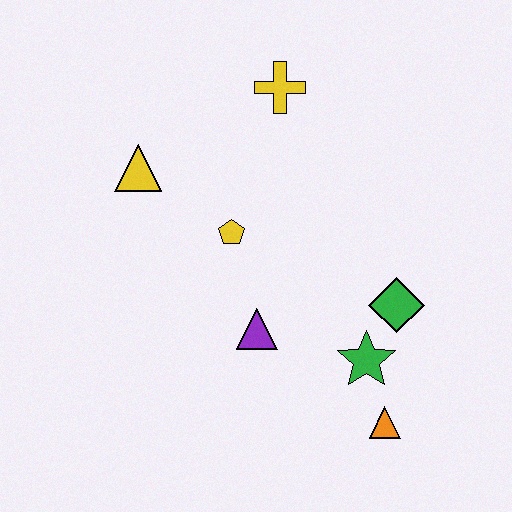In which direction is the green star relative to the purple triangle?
The green star is to the right of the purple triangle.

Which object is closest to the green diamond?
The green star is closest to the green diamond.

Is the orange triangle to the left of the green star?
No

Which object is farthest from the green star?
The yellow triangle is farthest from the green star.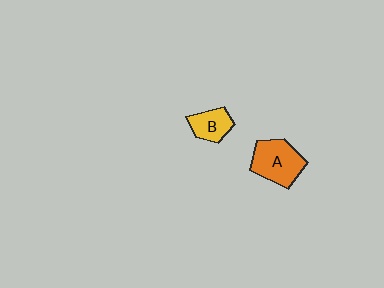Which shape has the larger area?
Shape A (orange).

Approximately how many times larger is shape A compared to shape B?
Approximately 1.7 times.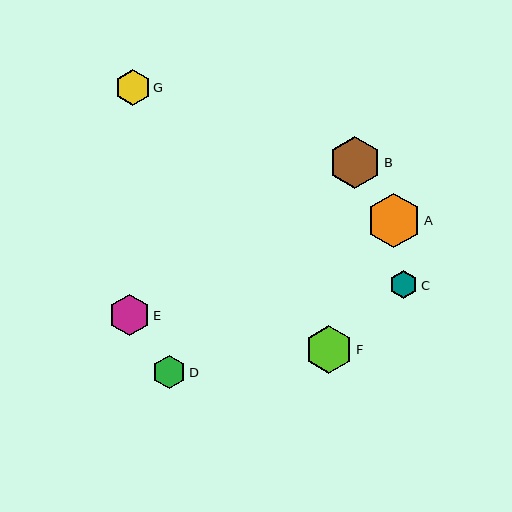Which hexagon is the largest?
Hexagon A is the largest with a size of approximately 55 pixels.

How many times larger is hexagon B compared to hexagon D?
Hexagon B is approximately 1.6 times the size of hexagon D.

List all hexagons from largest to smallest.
From largest to smallest: A, B, F, E, G, D, C.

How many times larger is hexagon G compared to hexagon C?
Hexagon G is approximately 1.3 times the size of hexagon C.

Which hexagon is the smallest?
Hexagon C is the smallest with a size of approximately 28 pixels.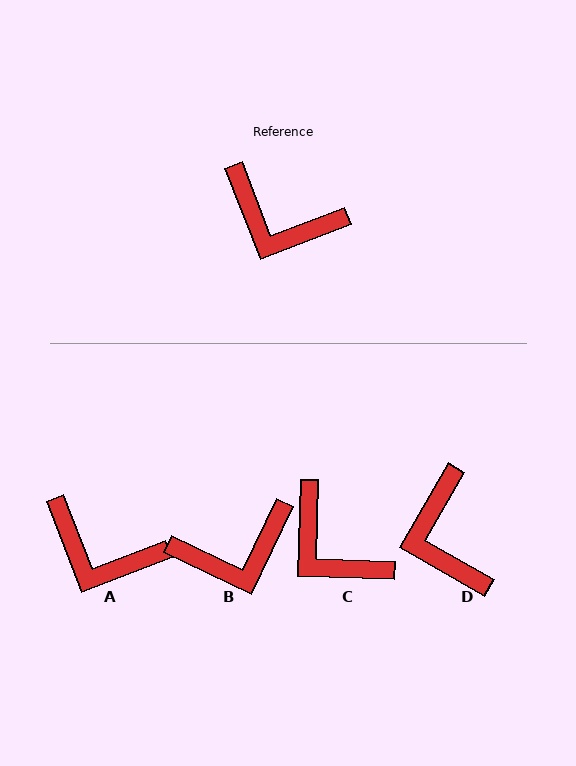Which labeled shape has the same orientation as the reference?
A.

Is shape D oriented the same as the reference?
No, it is off by about 51 degrees.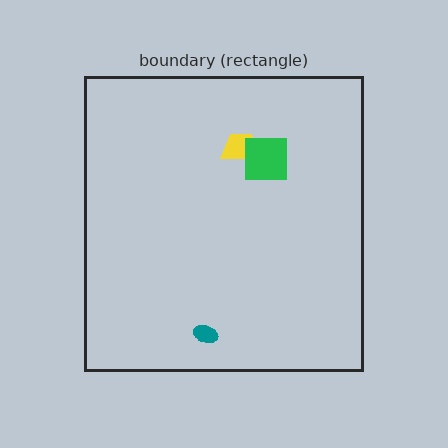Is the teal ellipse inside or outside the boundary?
Inside.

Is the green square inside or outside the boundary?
Inside.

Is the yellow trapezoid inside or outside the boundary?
Inside.